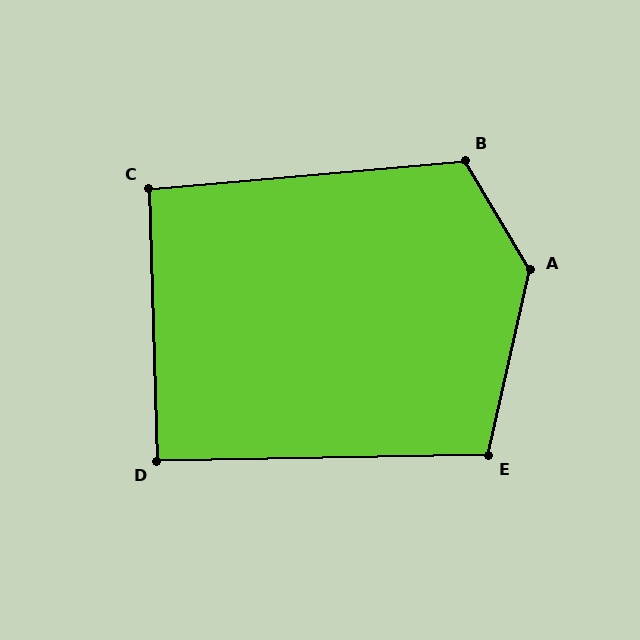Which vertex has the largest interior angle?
A, at approximately 137 degrees.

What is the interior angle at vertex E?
Approximately 104 degrees (obtuse).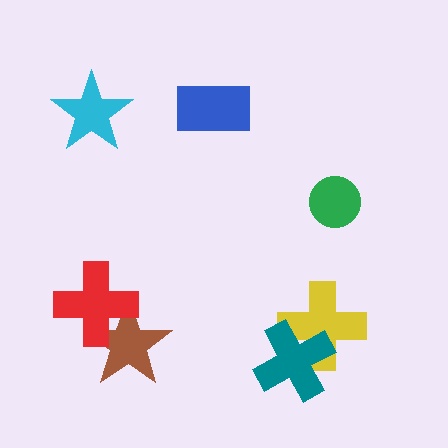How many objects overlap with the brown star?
1 object overlaps with the brown star.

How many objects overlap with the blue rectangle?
0 objects overlap with the blue rectangle.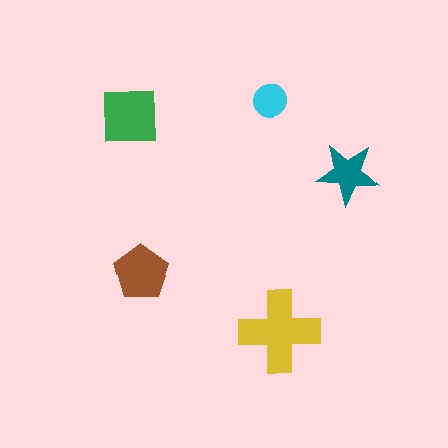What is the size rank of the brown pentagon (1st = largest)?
3rd.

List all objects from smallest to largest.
The cyan circle, the teal star, the brown pentagon, the green square, the yellow cross.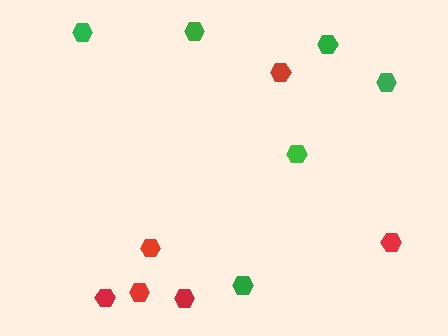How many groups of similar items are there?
There are 2 groups: one group of green hexagons (6) and one group of red hexagons (6).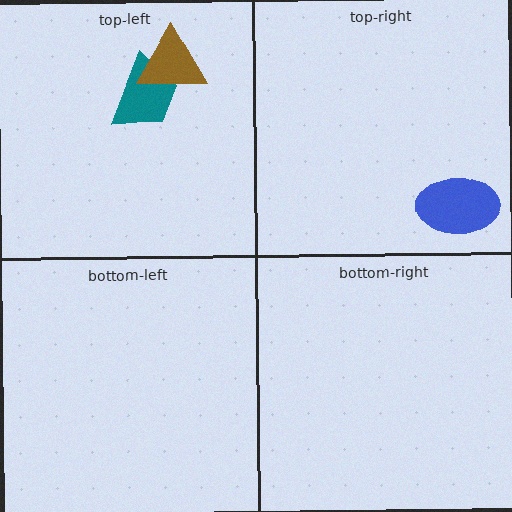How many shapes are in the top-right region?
1.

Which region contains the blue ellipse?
The top-right region.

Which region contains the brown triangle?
The top-left region.